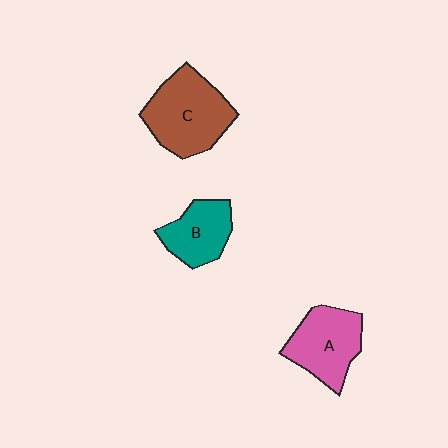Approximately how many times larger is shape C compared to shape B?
Approximately 1.6 times.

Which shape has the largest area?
Shape C (brown).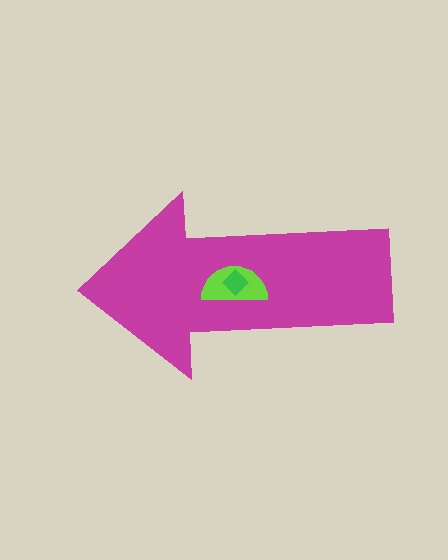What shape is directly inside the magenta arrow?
The lime semicircle.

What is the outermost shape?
The magenta arrow.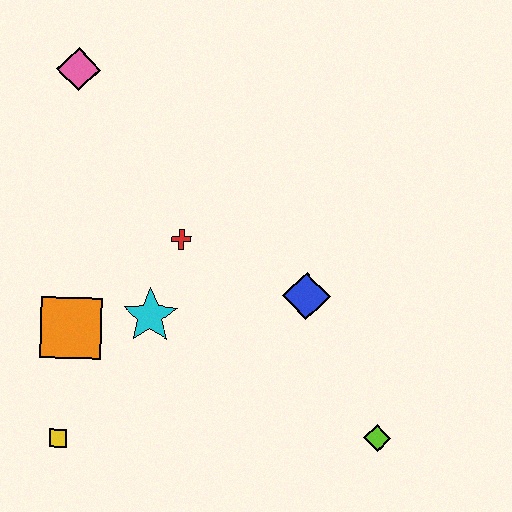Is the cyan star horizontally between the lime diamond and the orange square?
Yes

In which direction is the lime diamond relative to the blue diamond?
The lime diamond is below the blue diamond.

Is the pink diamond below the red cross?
No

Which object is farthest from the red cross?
The lime diamond is farthest from the red cross.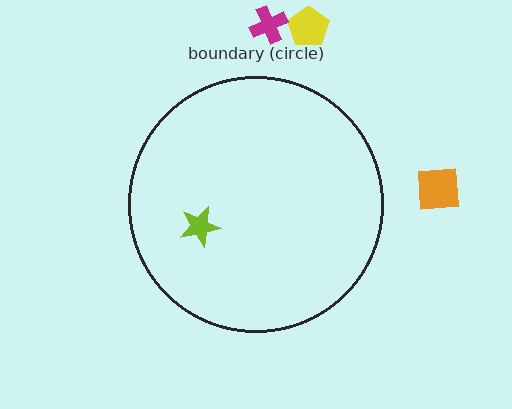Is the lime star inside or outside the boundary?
Inside.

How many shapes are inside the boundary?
1 inside, 3 outside.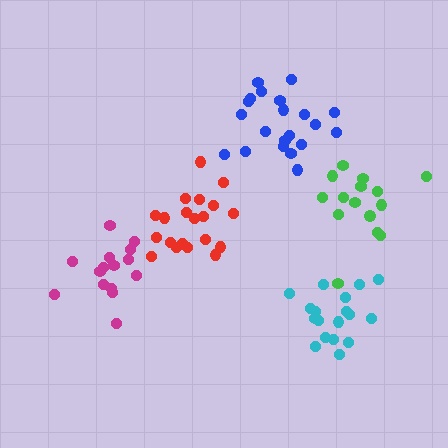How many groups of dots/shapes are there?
There are 5 groups.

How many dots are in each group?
Group 1: 20 dots, Group 2: 21 dots, Group 3: 15 dots, Group 4: 15 dots, Group 5: 18 dots (89 total).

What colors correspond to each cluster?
The clusters are colored: red, blue, magenta, green, cyan.